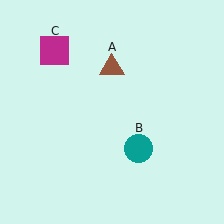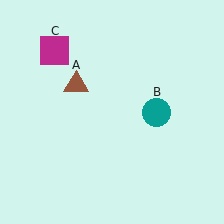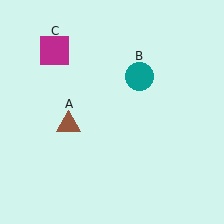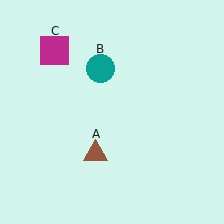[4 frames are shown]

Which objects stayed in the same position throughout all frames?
Magenta square (object C) remained stationary.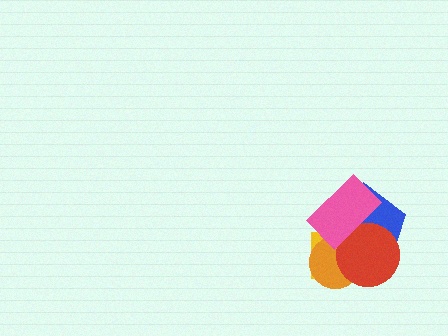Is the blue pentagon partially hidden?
Yes, it is partially covered by another shape.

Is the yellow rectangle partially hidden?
Yes, it is partially covered by another shape.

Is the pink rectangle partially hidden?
No, no other shape covers it.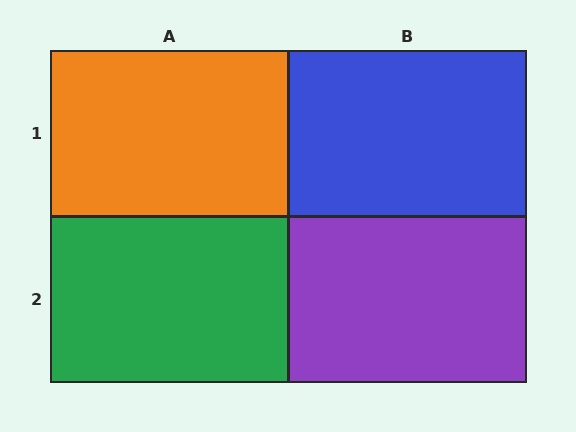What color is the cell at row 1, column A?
Orange.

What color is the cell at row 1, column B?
Blue.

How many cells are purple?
1 cell is purple.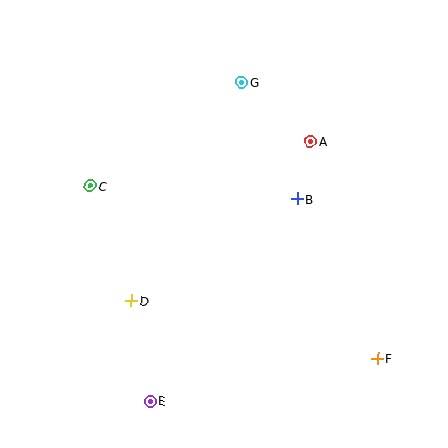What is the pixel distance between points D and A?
The distance between D and A is 240 pixels.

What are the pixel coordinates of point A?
Point A is at (310, 141).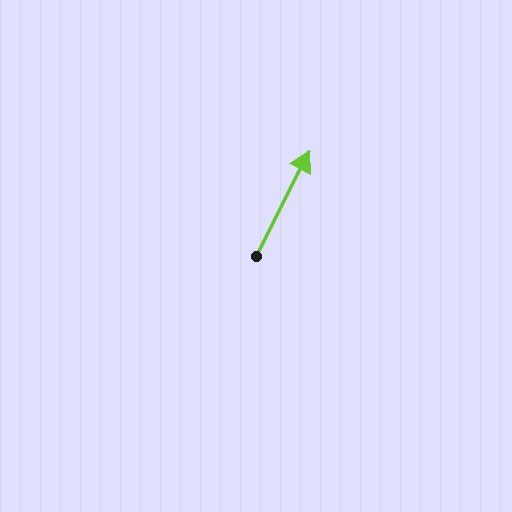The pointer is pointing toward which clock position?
Roughly 1 o'clock.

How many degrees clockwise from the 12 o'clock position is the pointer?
Approximately 27 degrees.